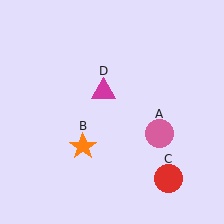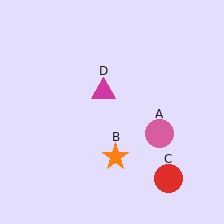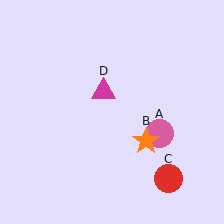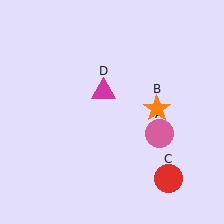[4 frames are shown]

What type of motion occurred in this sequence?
The orange star (object B) rotated counterclockwise around the center of the scene.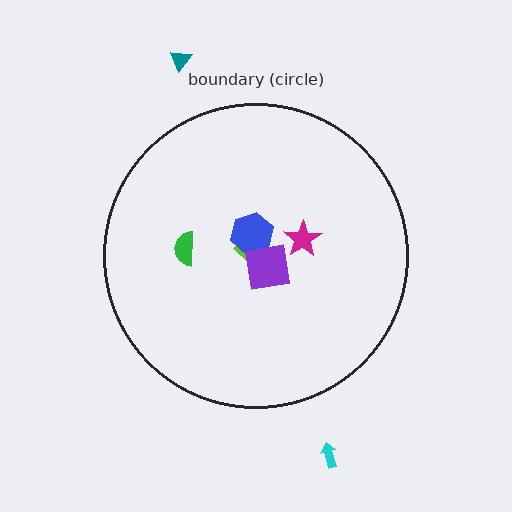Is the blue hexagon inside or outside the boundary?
Inside.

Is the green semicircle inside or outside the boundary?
Inside.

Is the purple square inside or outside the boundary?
Inside.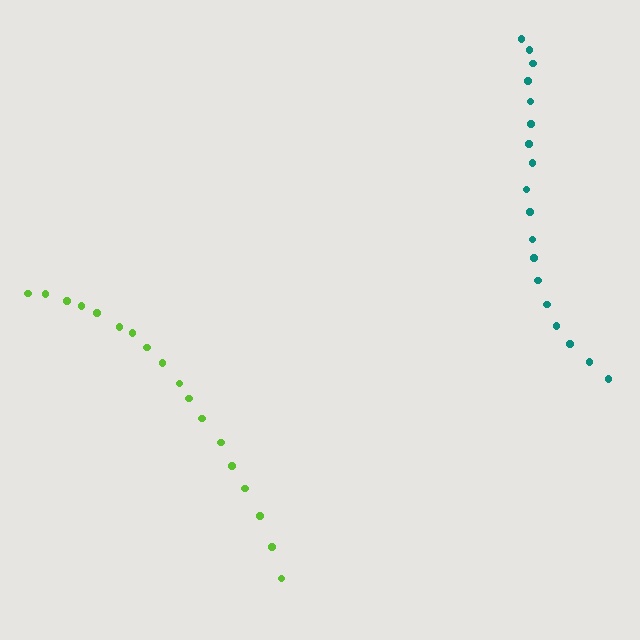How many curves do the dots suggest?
There are 2 distinct paths.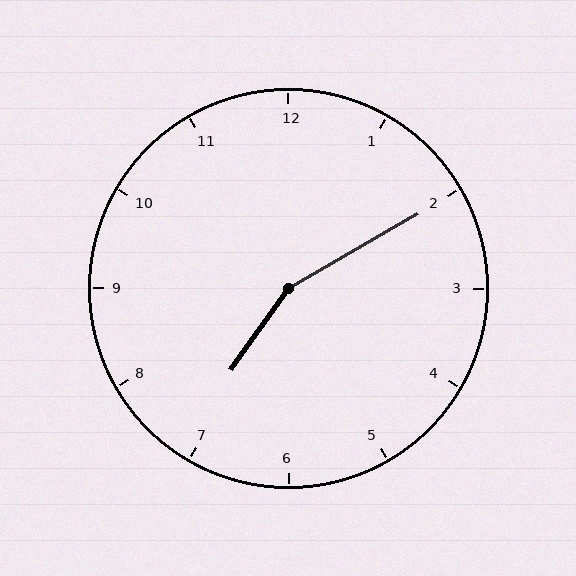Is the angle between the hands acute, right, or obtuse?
It is obtuse.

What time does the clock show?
7:10.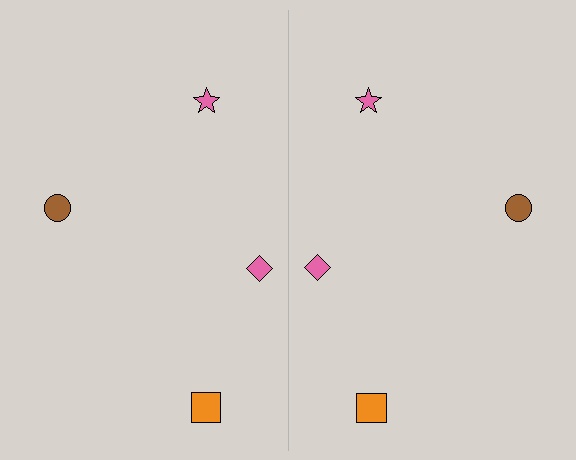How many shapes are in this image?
There are 8 shapes in this image.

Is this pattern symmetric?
Yes, this pattern has bilateral (reflection) symmetry.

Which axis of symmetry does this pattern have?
The pattern has a vertical axis of symmetry running through the center of the image.